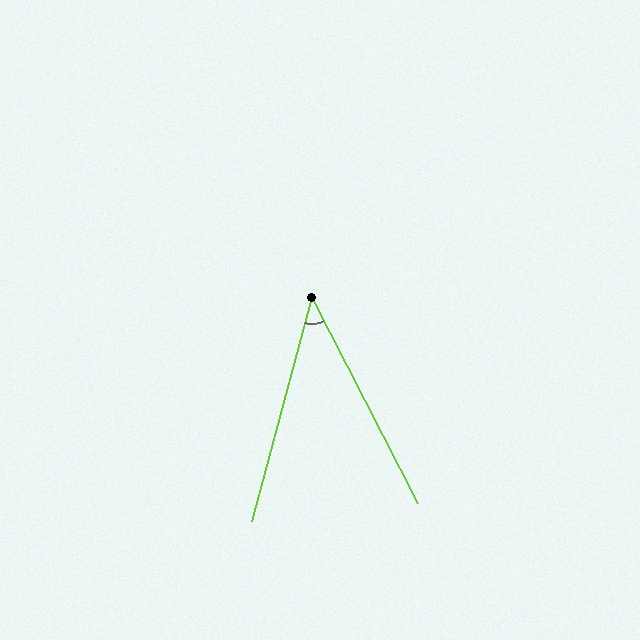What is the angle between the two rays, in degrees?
Approximately 42 degrees.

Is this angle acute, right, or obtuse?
It is acute.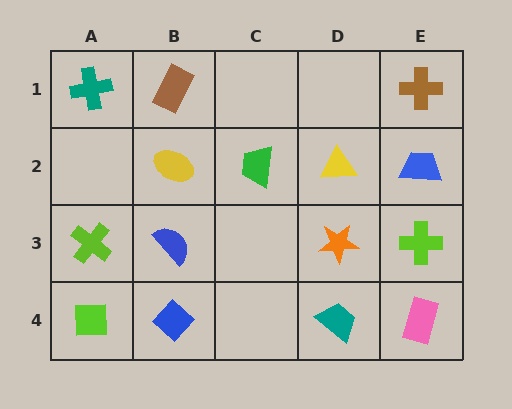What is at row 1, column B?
A brown rectangle.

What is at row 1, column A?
A teal cross.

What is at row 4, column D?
A teal trapezoid.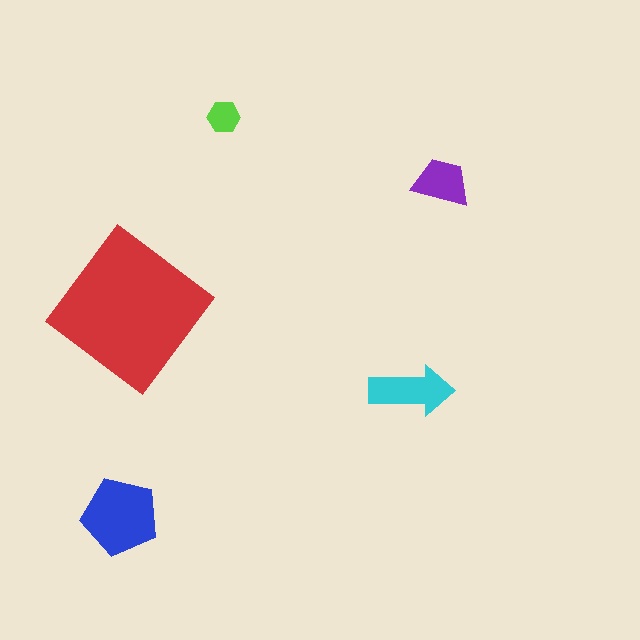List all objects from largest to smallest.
The red diamond, the blue pentagon, the cyan arrow, the purple trapezoid, the lime hexagon.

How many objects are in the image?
There are 5 objects in the image.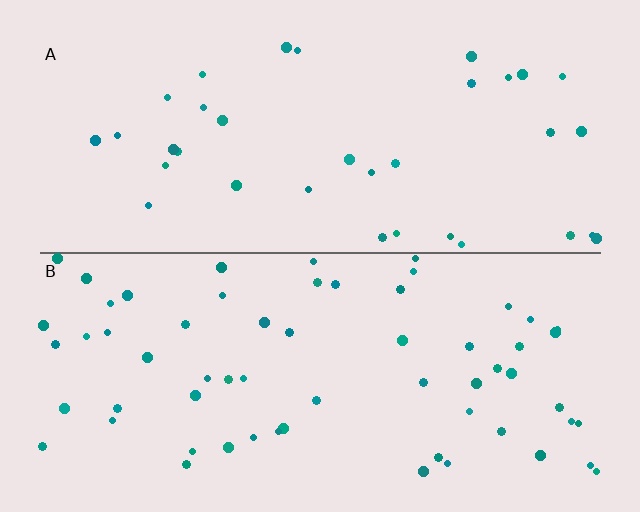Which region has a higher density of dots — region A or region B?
B (the bottom).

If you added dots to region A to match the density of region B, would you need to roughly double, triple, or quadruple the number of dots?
Approximately double.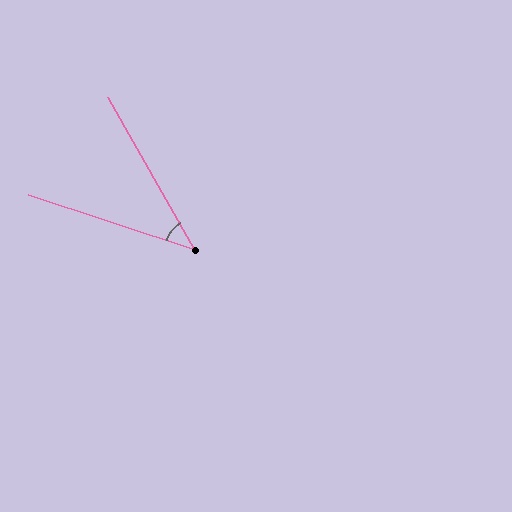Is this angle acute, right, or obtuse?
It is acute.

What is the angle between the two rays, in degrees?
Approximately 42 degrees.